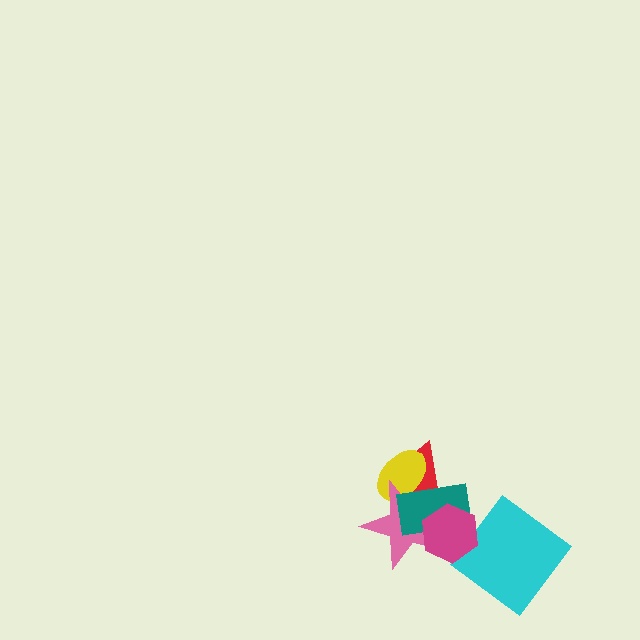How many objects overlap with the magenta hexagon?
3 objects overlap with the magenta hexagon.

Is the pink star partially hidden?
Yes, it is partially covered by another shape.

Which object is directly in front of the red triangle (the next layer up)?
The yellow ellipse is directly in front of the red triangle.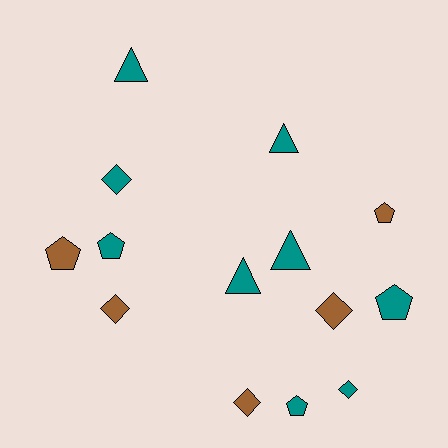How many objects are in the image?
There are 14 objects.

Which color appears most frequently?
Teal, with 9 objects.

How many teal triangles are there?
There are 4 teal triangles.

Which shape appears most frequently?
Pentagon, with 5 objects.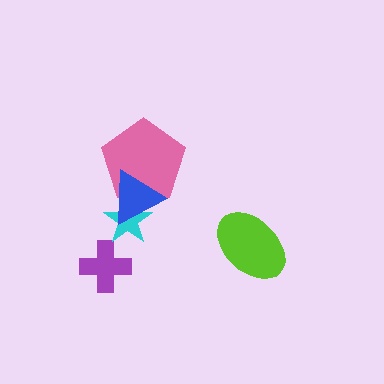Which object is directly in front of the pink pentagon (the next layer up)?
The cyan star is directly in front of the pink pentagon.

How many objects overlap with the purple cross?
0 objects overlap with the purple cross.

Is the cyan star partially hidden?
Yes, it is partially covered by another shape.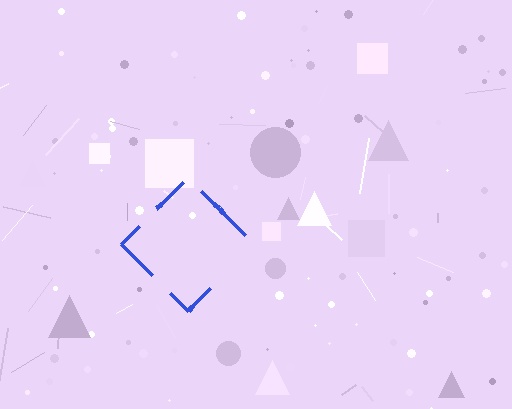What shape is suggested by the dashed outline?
The dashed outline suggests a diamond.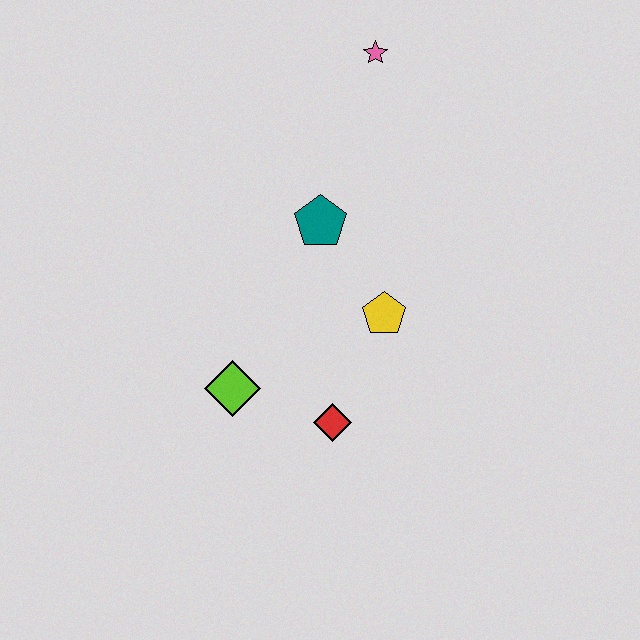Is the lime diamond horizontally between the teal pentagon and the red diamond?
No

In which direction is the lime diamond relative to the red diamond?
The lime diamond is to the left of the red diamond.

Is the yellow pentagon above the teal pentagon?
No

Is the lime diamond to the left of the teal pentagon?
Yes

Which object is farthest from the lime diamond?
The pink star is farthest from the lime diamond.